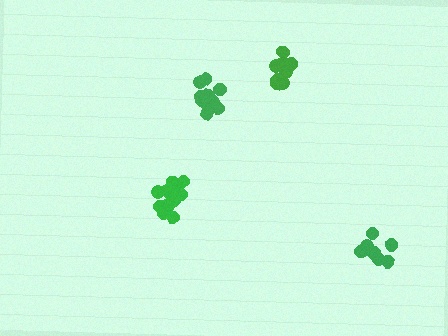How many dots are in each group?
Group 1: 9 dots, Group 2: 13 dots, Group 3: 15 dots, Group 4: 11 dots (48 total).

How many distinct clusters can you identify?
There are 4 distinct clusters.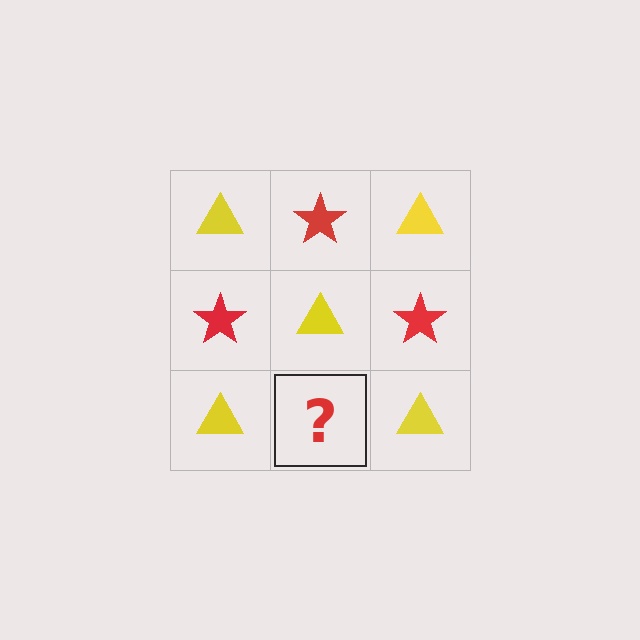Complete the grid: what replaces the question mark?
The question mark should be replaced with a red star.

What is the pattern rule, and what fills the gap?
The rule is that it alternates yellow triangle and red star in a checkerboard pattern. The gap should be filled with a red star.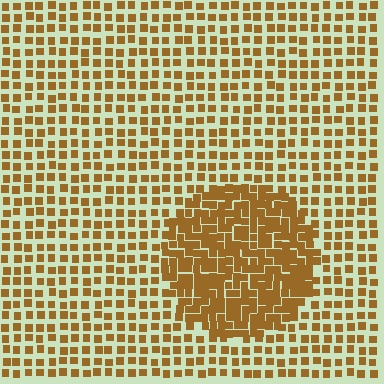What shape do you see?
I see a circle.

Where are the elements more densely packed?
The elements are more densely packed inside the circle boundary.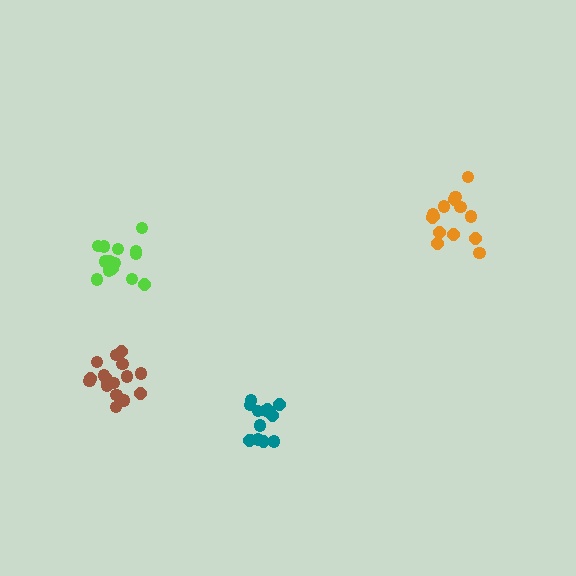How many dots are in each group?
Group 1: 14 dots, Group 2: 16 dots, Group 3: 14 dots, Group 4: 14 dots (58 total).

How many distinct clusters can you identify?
There are 4 distinct clusters.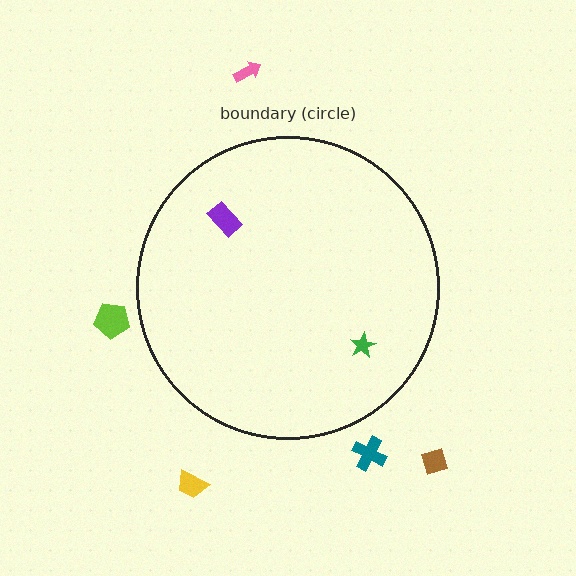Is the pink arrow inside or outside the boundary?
Outside.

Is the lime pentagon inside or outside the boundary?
Outside.